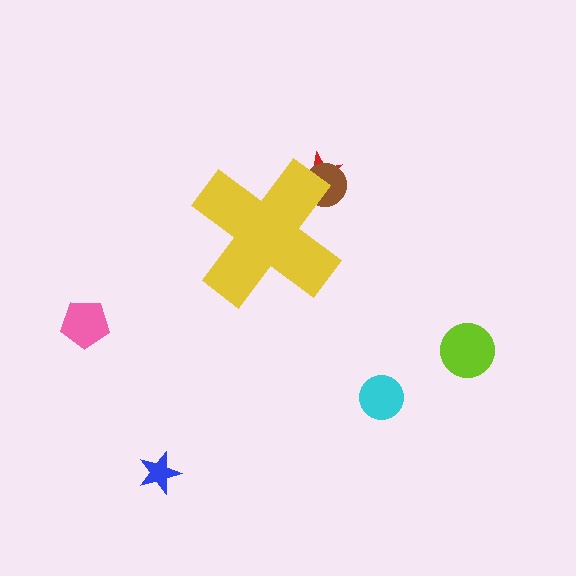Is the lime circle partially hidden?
No, the lime circle is fully visible.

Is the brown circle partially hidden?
Yes, the brown circle is partially hidden behind the yellow cross.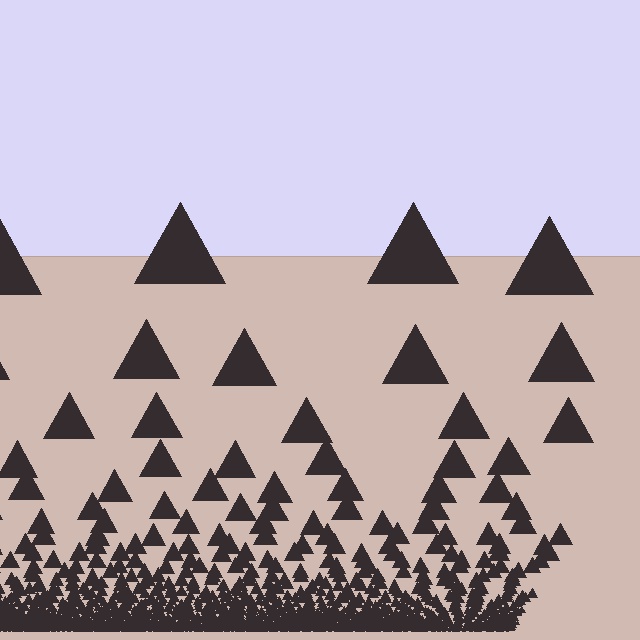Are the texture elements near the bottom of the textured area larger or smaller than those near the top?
Smaller. The gradient is inverted — elements near the bottom are smaller and denser.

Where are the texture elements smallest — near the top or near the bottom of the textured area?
Near the bottom.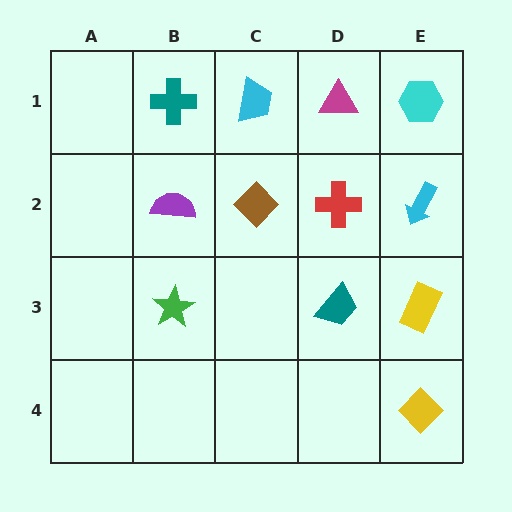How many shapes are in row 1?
4 shapes.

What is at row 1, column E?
A cyan hexagon.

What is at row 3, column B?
A green star.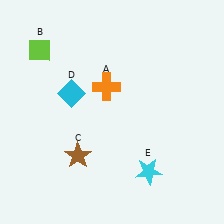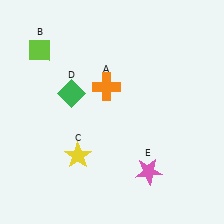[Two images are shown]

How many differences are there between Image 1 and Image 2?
There are 3 differences between the two images.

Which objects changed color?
C changed from brown to yellow. D changed from cyan to green. E changed from cyan to pink.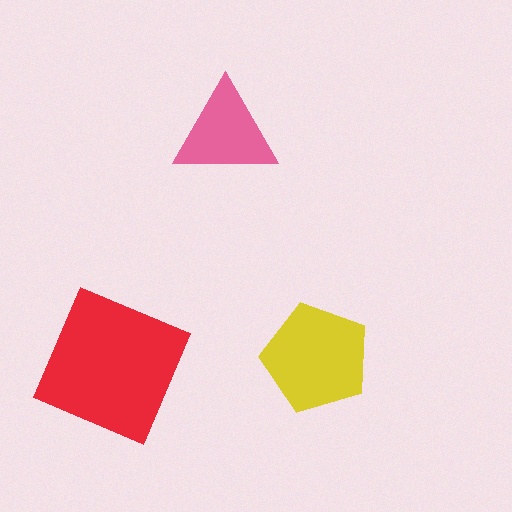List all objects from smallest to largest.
The pink triangle, the yellow pentagon, the red square.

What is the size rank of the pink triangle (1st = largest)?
3rd.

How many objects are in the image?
There are 3 objects in the image.